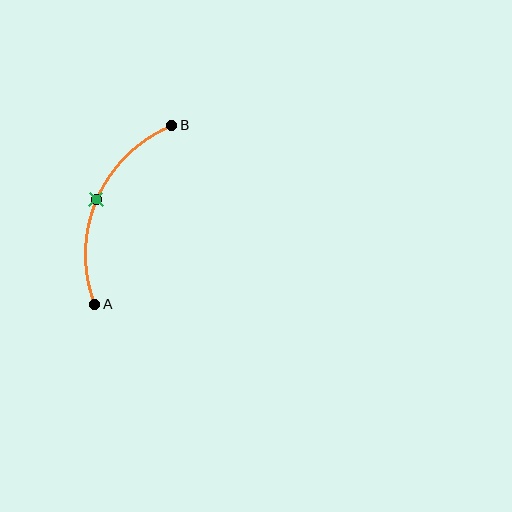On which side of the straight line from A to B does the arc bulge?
The arc bulges to the left of the straight line connecting A and B.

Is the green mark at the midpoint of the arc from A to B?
Yes. The green mark lies on the arc at equal arc-length from both A and B — it is the arc midpoint.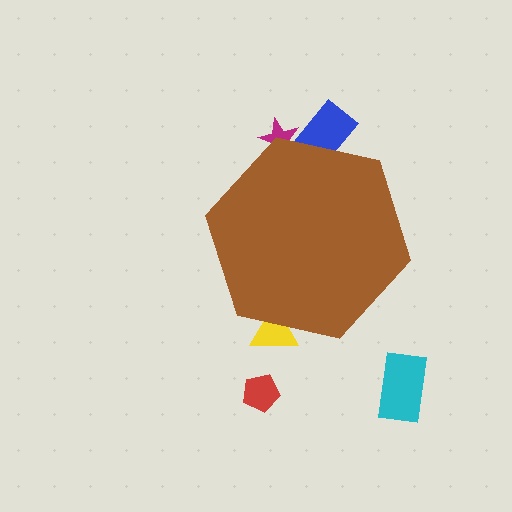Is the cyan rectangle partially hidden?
No, the cyan rectangle is fully visible.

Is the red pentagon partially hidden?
No, the red pentagon is fully visible.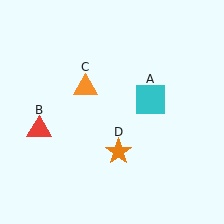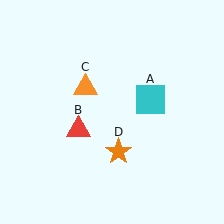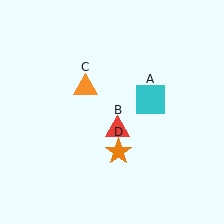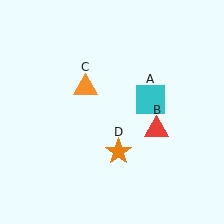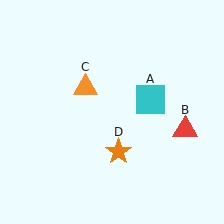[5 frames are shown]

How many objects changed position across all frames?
1 object changed position: red triangle (object B).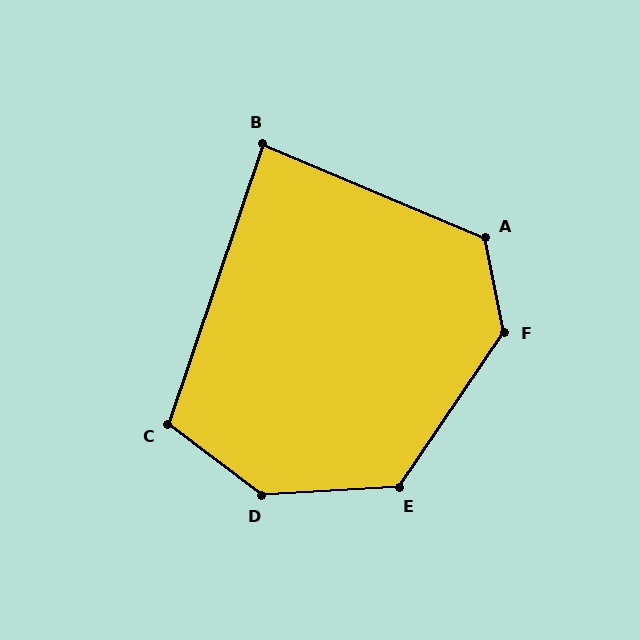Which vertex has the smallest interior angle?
B, at approximately 86 degrees.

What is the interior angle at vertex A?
Approximately 124 degrees (obtuse).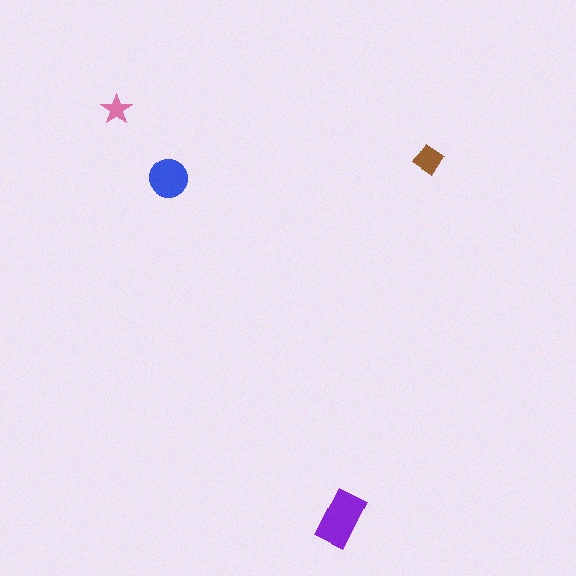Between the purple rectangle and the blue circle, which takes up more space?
The purple rectangle.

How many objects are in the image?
There are 4 objects in the image.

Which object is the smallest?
The pink star.